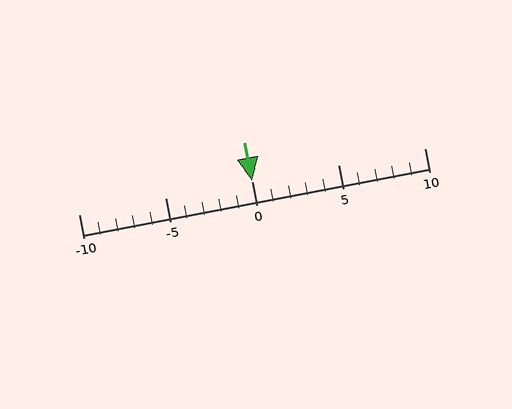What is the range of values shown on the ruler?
The ruler shows values from -10 to 10.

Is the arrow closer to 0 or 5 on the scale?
The arrow is closer to 0.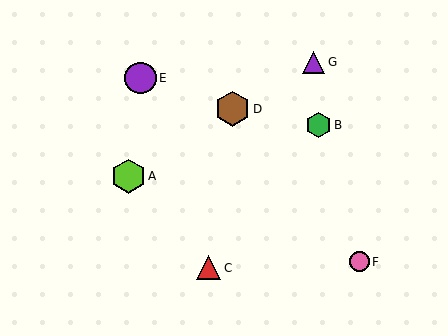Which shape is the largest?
The brown hexagon (labeled D) is the largest.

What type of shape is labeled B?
Shape B is a green hexagon.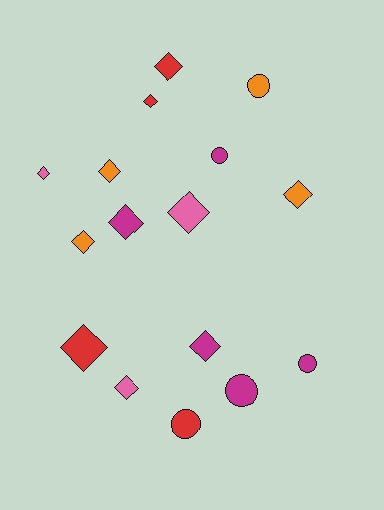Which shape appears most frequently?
Diamond, with 11 objects.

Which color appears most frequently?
Magenta, with 5 objects.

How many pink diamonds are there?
There are 3 pink diamonds.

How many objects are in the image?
There are 16 objects.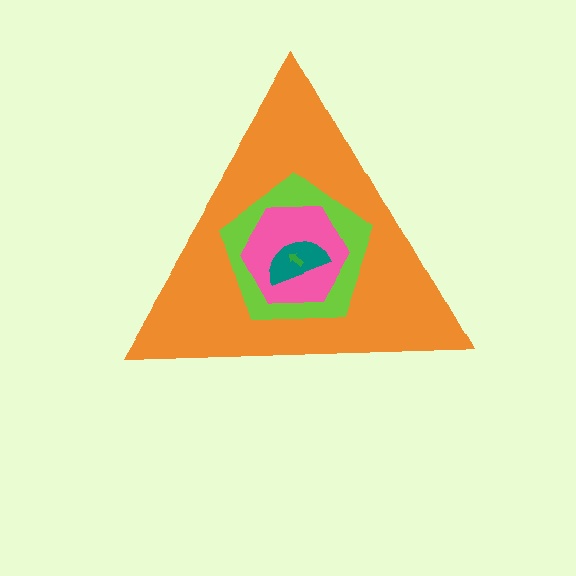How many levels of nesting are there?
5.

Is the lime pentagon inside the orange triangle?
Yes.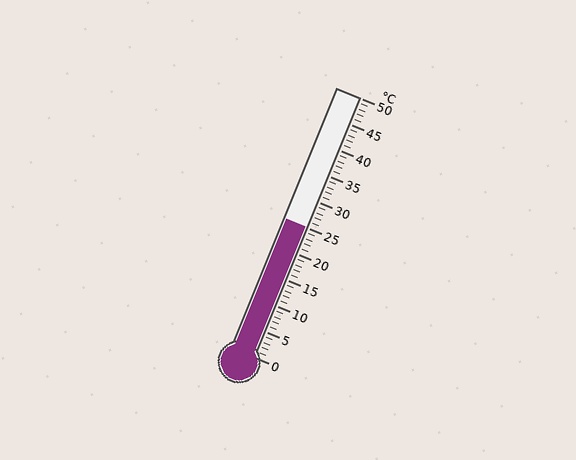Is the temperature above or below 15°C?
The temperature is above 15°C.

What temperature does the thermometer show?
The thermometer shows approximately 25°C.